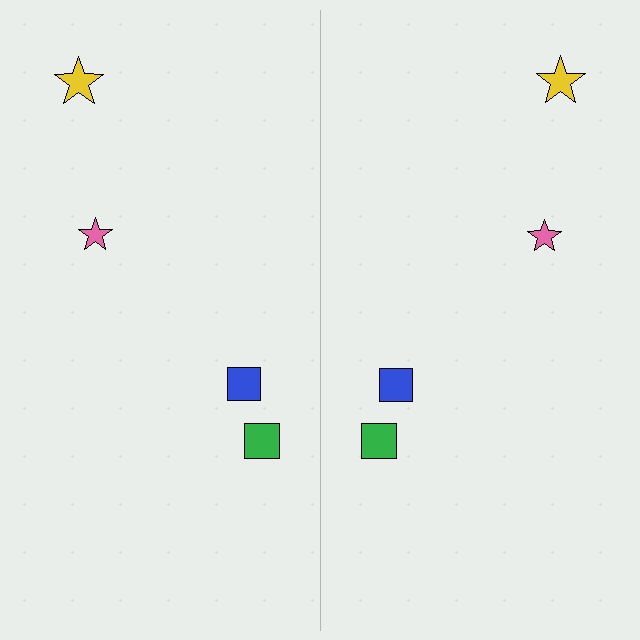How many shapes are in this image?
There are 8 shapes in this image.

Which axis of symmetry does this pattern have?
The pattern has a vertical axis of symmetry running through the center of the image.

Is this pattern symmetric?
Yes, this pattern has bilateral (reflection) symmetry.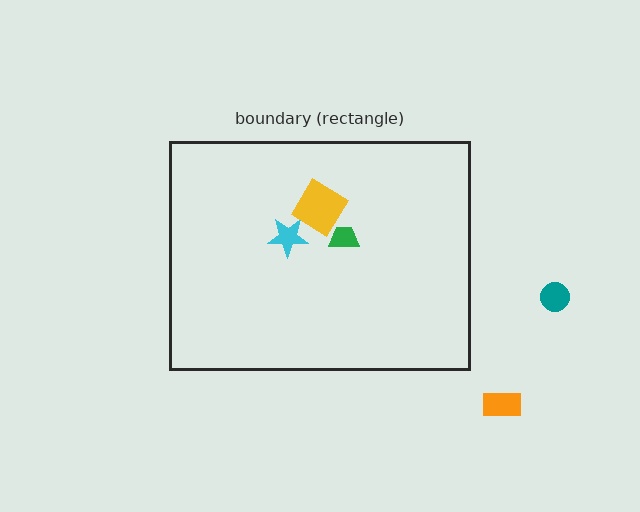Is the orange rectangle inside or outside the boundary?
Outside.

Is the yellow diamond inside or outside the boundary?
Inside.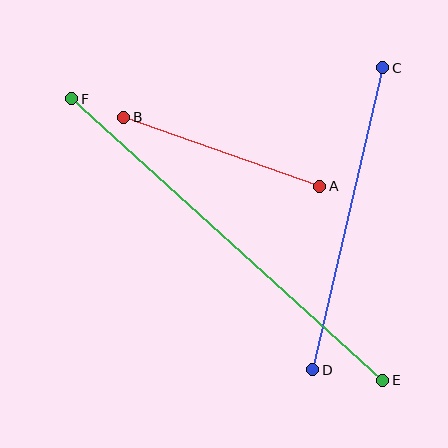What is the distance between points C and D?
The distance is approximately 310 pixels.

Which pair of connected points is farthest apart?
Points E and F are farthest apart.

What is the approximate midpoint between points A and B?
The midpoint is at approximately (222, 152) pixels.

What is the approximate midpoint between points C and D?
The midpoint is at approximately (348, 219) pixels.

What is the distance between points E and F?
The distance is approximately 419 pixels.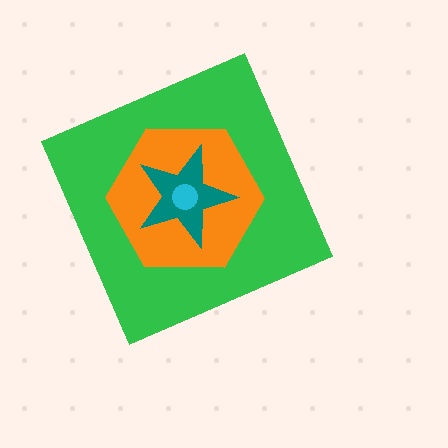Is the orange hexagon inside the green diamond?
Yes.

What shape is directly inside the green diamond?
The orange hexagon.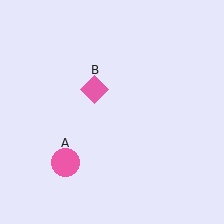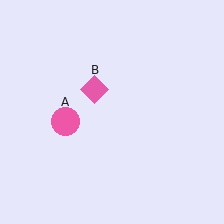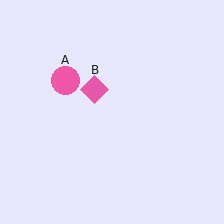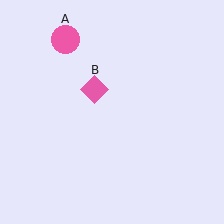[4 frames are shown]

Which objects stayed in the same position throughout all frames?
Pink diamond (object B) remained stationary.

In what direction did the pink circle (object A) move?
The pink circle (object A) moved up.